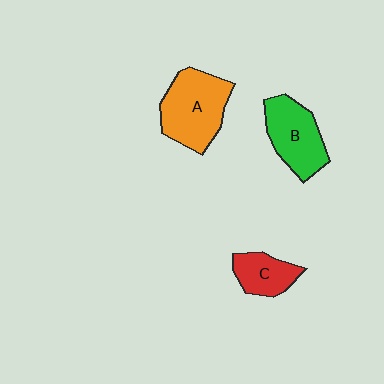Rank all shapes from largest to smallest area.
From largest to smallest: A (orange), B (green), C (red).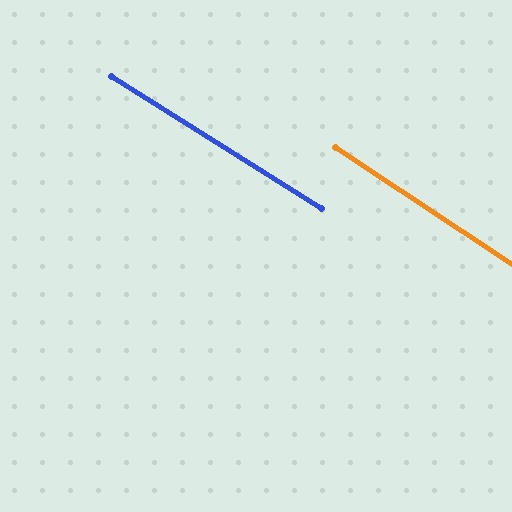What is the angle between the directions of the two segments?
Approximately 1 degree.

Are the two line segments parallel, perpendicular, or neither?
Parallel — their directions differ by only 1.3°.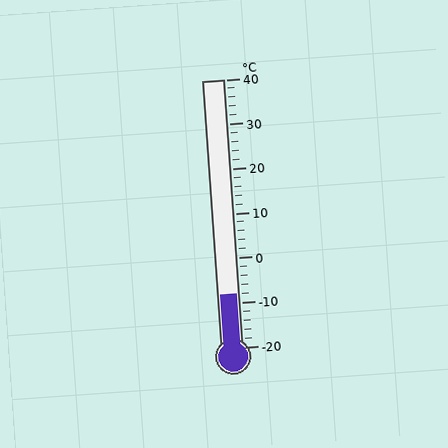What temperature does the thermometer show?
The thermometer shows approximately -8°C.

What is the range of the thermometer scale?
The thermometer scale ranges from -20°C to 40°C.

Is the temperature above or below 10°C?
The temperature is below 10°C.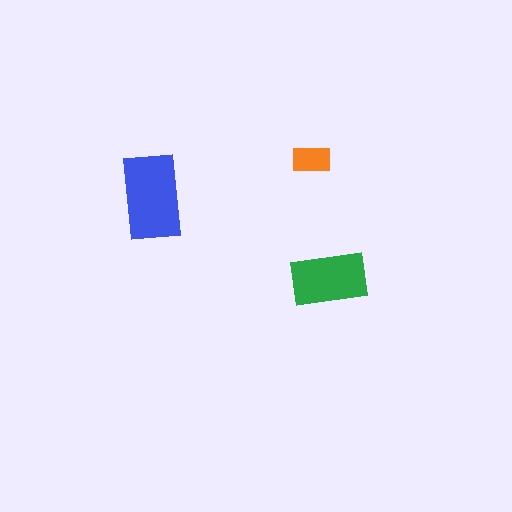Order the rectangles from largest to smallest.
the blue one, the green one, the orange one.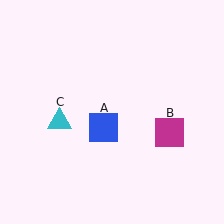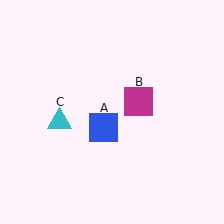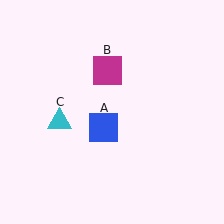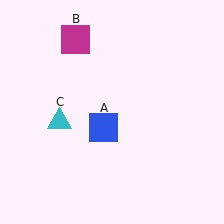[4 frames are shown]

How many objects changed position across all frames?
1 object changed position: magenta square (object B).